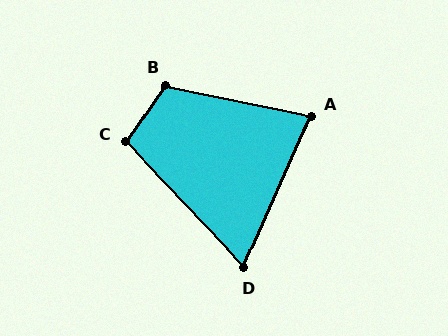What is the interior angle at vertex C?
Approximately 102 degrees (obtuse).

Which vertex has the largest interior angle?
B, at approximately 113 degrees.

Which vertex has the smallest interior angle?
D, at approximately 67 degrees.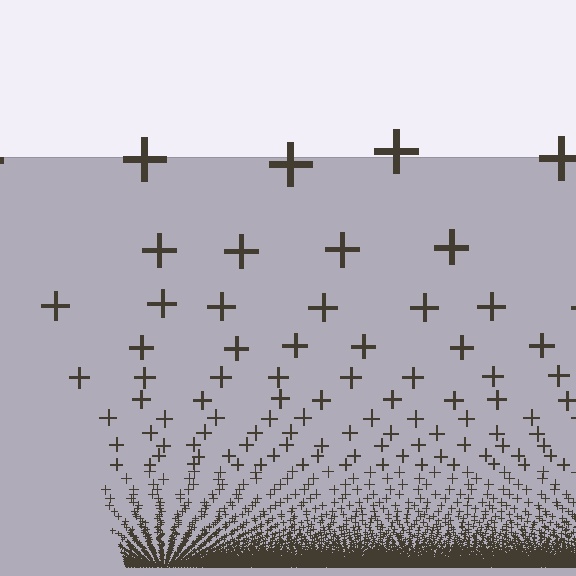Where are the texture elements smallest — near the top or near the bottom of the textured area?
Near the bottom.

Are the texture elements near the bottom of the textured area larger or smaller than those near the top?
Smaller. The gradient is inverted — elements near the bottom are smaller and denser.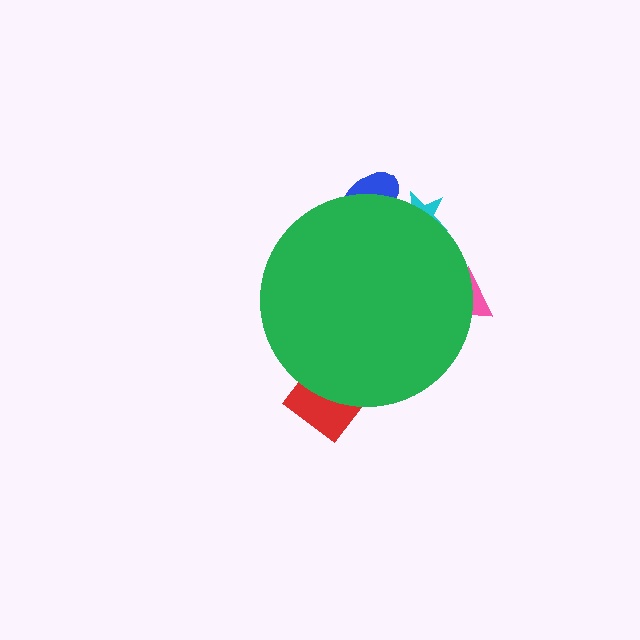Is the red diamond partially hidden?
Yes, the red diamond is partially hidden behind the green circle.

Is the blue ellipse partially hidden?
Yes, the blue ellipse is partially hidden behind the green circle.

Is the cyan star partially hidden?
Yes, the cyan star is partially hidden behind the green circle.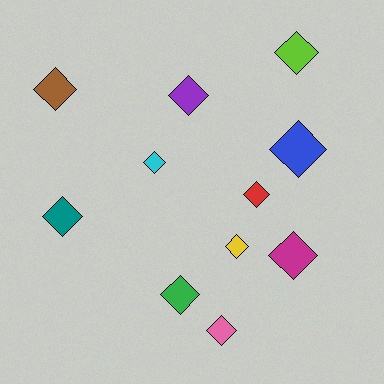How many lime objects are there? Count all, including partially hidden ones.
There is 1 lime object.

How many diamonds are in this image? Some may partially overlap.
There are 11 diamonds.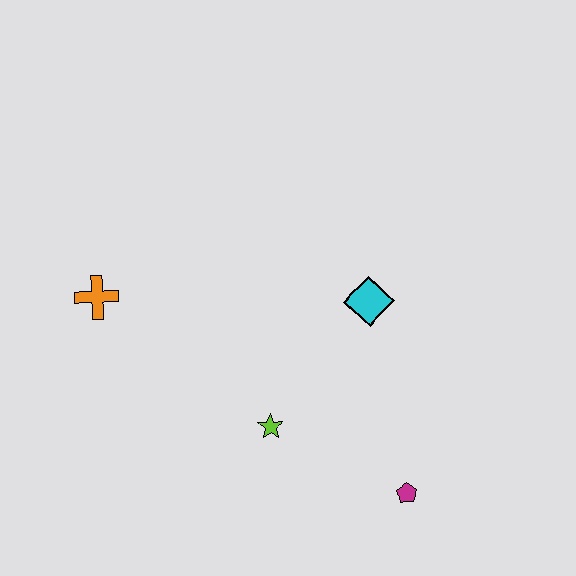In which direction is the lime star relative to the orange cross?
The lime star is to the right of the orange cross.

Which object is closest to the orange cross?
The lime star is closest to the orange cross.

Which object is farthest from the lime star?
The orange cross is farthest from the lime star.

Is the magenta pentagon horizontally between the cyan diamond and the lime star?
No